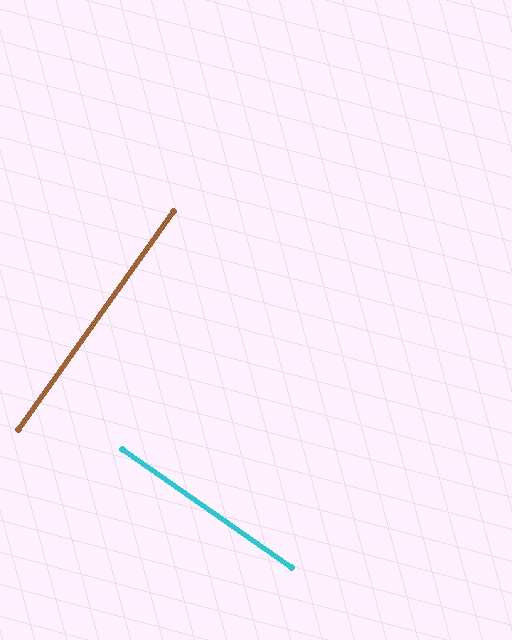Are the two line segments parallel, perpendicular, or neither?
Perpendicular — they meet at approximately 90°.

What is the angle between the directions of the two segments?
Approximately 90 degrees.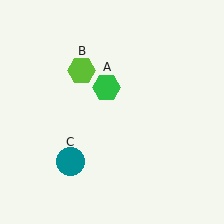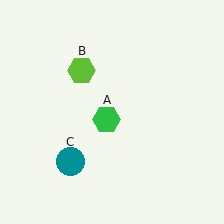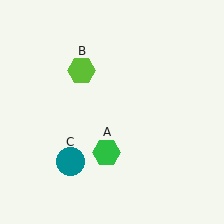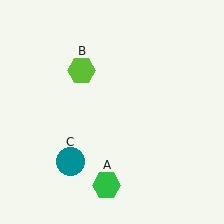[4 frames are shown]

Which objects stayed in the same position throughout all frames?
Lime hexagon (object B) and teal circle (object C) remained stationary.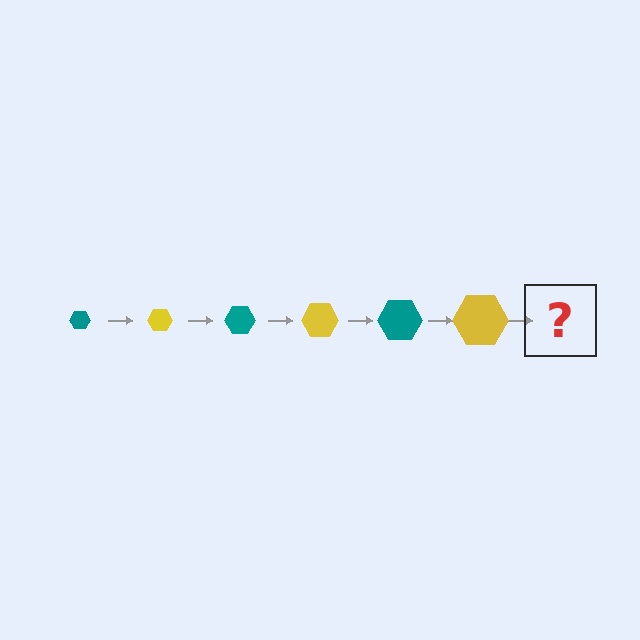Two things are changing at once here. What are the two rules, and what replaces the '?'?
The two rules are that the hexagon grows larger each step and the color cycles through teal and yellow. The '?' should be a teal hexagon, larger than the previous one.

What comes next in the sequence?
The next element should be a teal hexagon, larger than the previous one.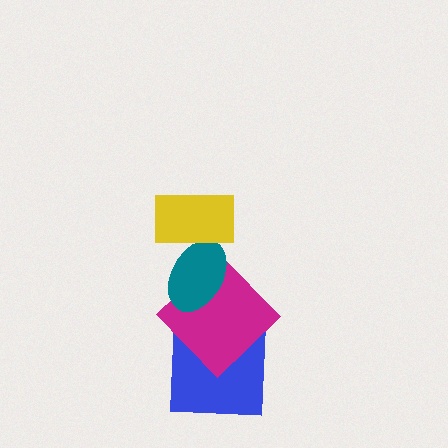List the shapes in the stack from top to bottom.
From top to bottom: the yellow rectangle, the teal ellipse, the magenta diamond, the blue square.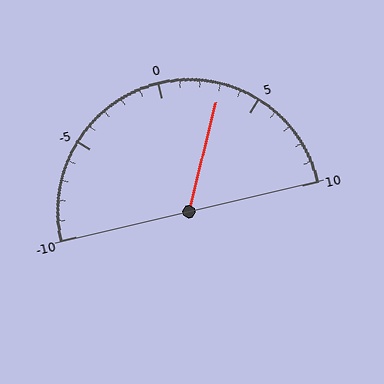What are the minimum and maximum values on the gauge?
The gauge ranges from -10 to 10.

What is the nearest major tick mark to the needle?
The nearest major tick mark is 5.